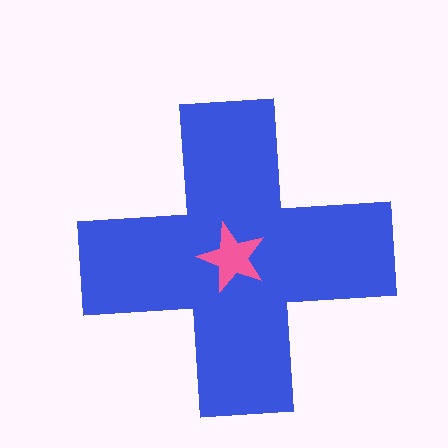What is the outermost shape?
The blue cross.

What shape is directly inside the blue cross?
The pink star.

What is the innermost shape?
The pink star.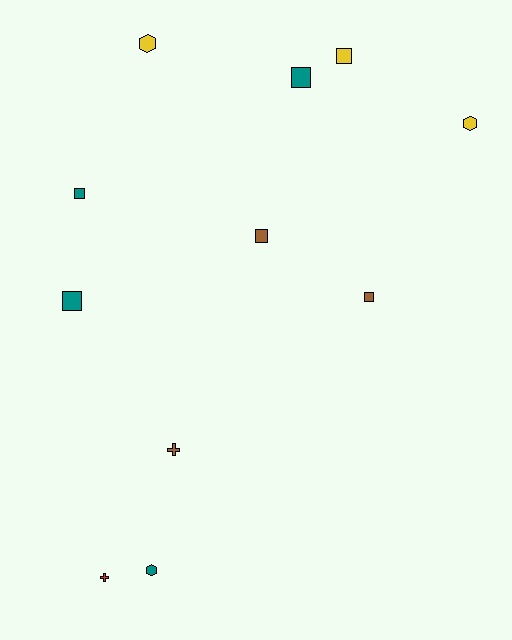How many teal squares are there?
There are 3 teal squares.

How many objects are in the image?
There are 11 objects.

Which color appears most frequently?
Teal, with 4 objects.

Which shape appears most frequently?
Square, with 6 objects.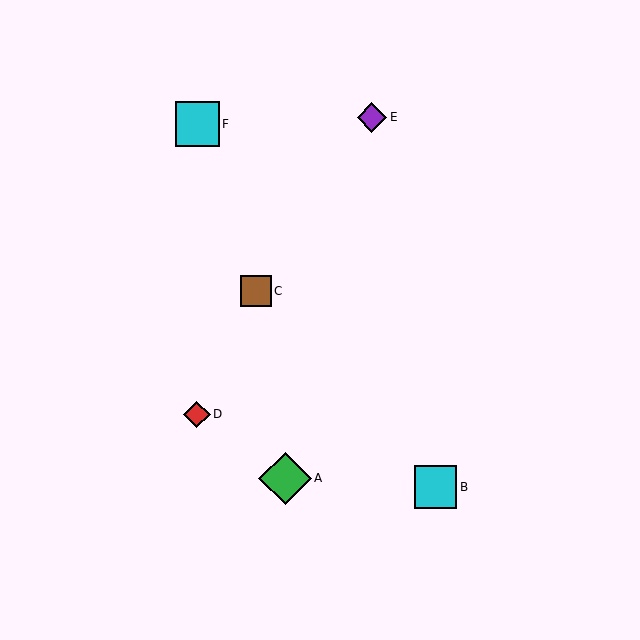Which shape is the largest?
The green diamond (labeled A) is the largest.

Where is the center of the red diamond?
The center of the red diamond is at (197, 414).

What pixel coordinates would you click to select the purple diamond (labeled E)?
Click at (372, 117) to select the purple diamond E.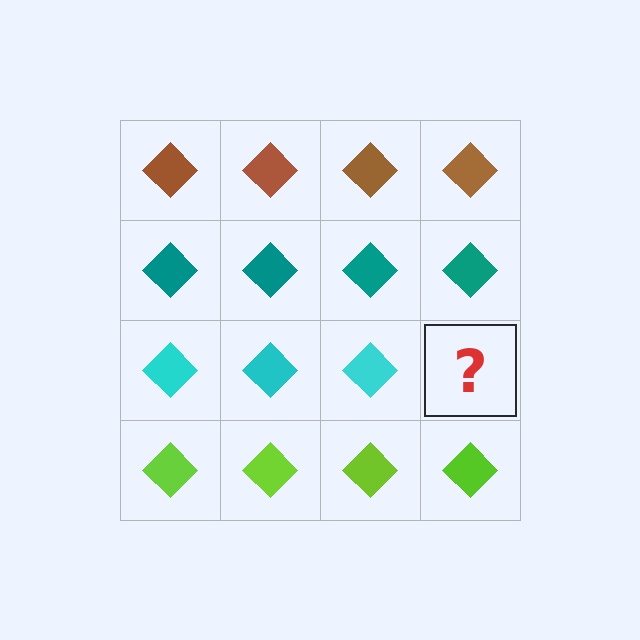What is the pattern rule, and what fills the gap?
The rule is that each row has a consistent color. The gap should be filled with a cyan diamond.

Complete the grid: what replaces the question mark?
The question mark should be replaced with a cyan diamond.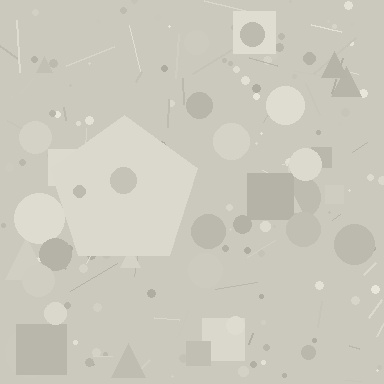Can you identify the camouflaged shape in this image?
The camouflaged shape is a pentagon.